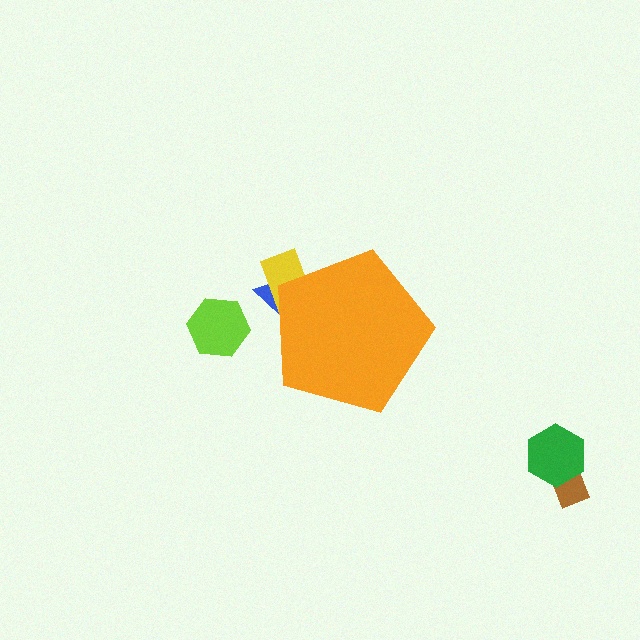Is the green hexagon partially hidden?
No, the green hexagon is fully visible.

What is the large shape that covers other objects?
An orange pentagon.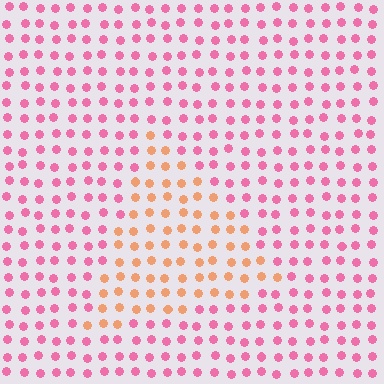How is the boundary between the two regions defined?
The boundary is defined purely by a slight shift in hue (about 50 degrees). Spacing, size, and orientation are identical on both sides.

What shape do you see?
I see a triangle.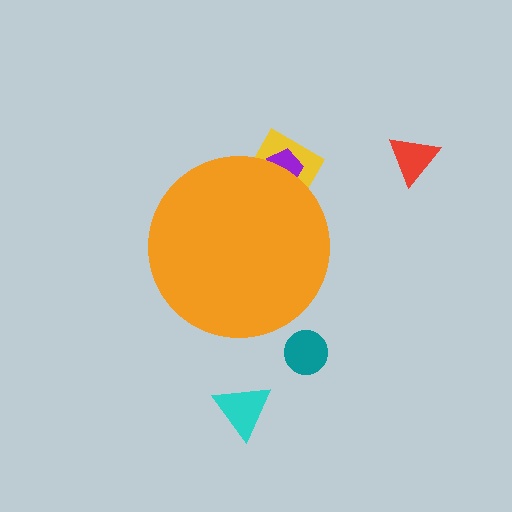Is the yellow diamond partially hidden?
Yes, the yellow diamond is partially hidden behind the orange circle.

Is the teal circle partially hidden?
No, the teal circle is fully visible.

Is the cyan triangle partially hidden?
No, the cyan triangle is fully visible.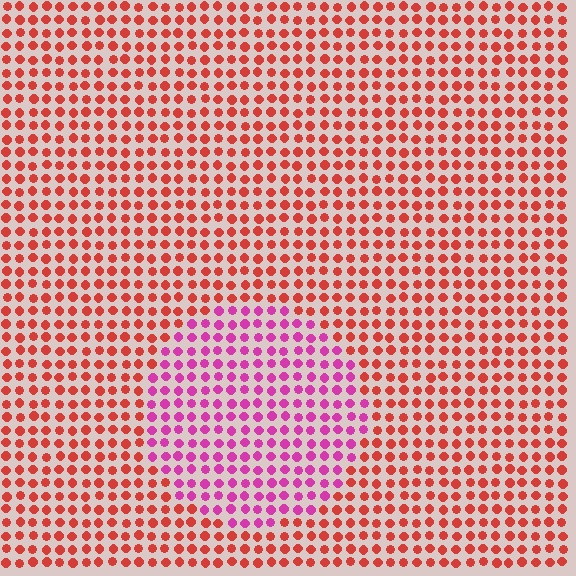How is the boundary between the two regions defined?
The boundary is defined purely by a slight shift in hue (about 47 degrees). Spacing, size, and orientation are identical on both sides.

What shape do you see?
I see a circle.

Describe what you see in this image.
The image is filled with small red elements in a uniform arrangement. A circle-shaped region is visible where the elements are tinted to a slightly different hue, forming a subtle color boundary.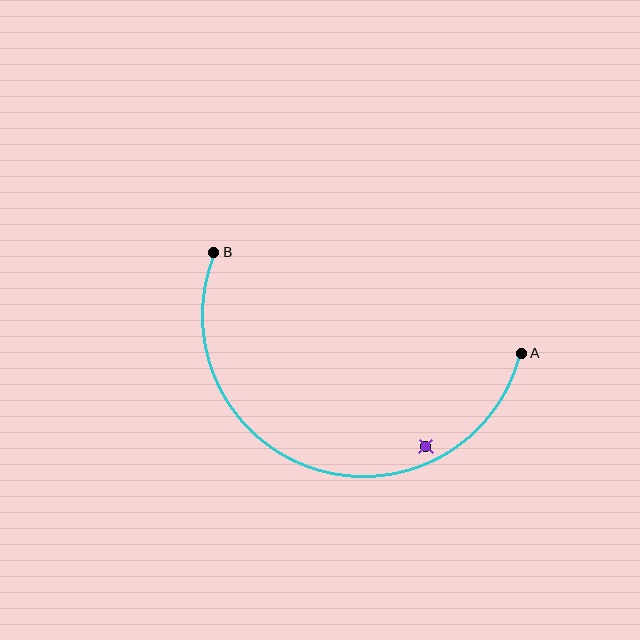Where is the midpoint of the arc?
The arc midpoint is the point on the curve farthest from the straight line joining A and B. It sits below that line.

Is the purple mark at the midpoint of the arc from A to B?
No — the purple mark does not lie on the arc at all. It sits slightly inside the curve.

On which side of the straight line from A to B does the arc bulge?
The arc bulges below the straight line connecting A and B.